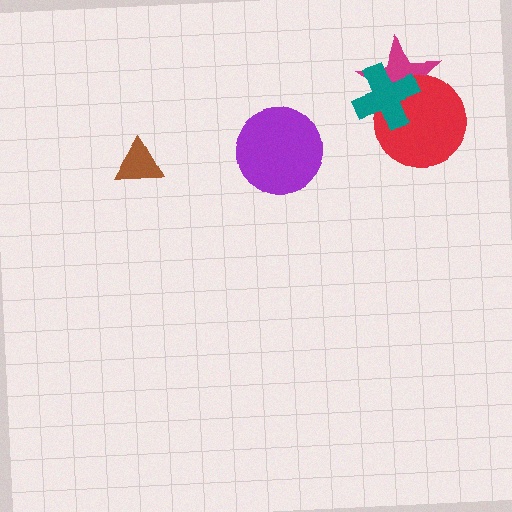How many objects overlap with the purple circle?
0 objects overlap with the purple circle.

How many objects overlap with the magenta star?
2 objects overlap with the magenta star.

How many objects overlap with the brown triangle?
0 objects overlap with the brown triangle.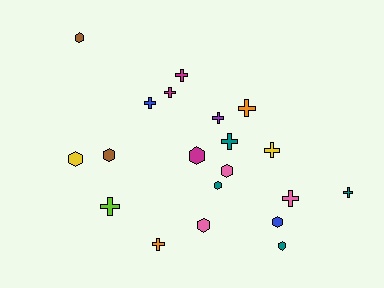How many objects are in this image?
There are 20 objects.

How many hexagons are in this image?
There are 9 hexagons.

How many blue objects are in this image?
There are 2 blue objects.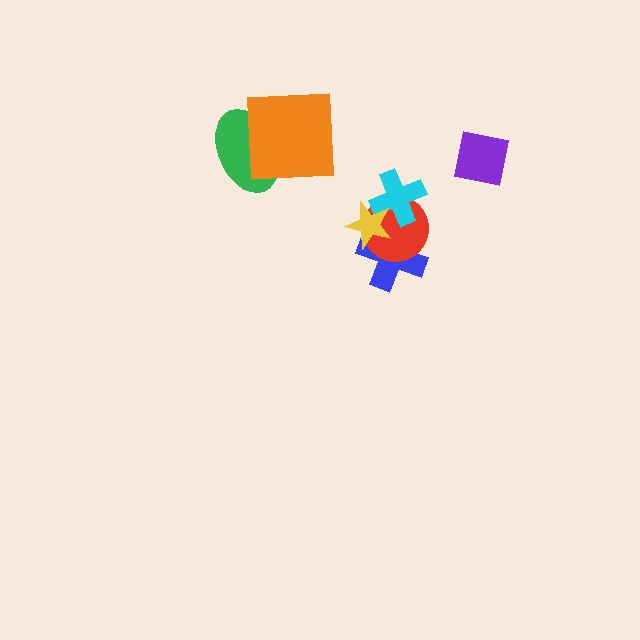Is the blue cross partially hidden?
Yes, it is partially covered by another shape.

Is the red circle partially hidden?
Yes, it is partially covered by another shape.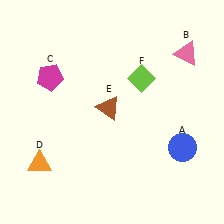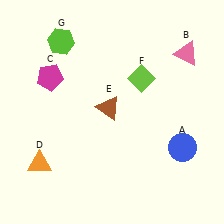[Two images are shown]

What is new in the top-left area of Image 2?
A lime hexagon (G) was added in the top-left area of Image 2.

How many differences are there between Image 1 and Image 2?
There is 1 difference between the two images.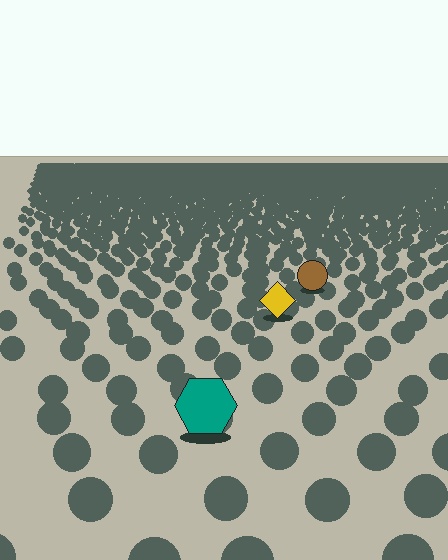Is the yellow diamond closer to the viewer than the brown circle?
Yes. The yellow diamond is closer — you can tell from the texture gradient: the ground texture is coarser near it.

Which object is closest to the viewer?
The teal hexagon is closest. The texture marks near it are larger and more spread out.